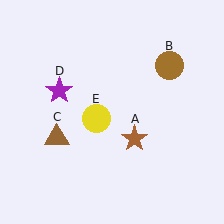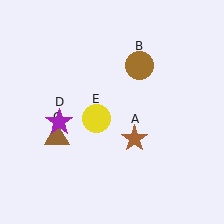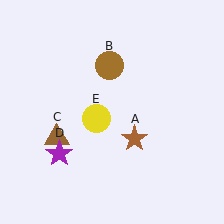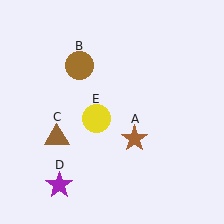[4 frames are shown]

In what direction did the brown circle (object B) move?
The brown circle (object B) moved left.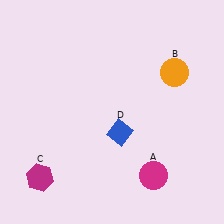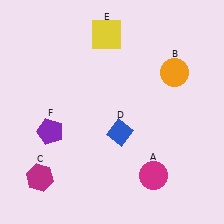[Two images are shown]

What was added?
A yellow square (E), a purple pentagon (F) were added in Image 2.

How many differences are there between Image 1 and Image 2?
There are 2 differences between the two images.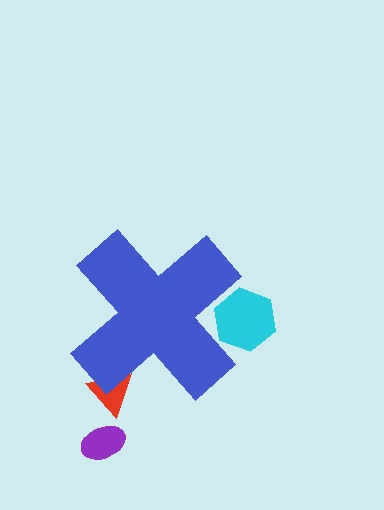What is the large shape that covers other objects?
A blue cross.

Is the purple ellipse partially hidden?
No, the purple ellipse is fully visible.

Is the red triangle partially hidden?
Yes, the red triangle is partially hidden behind the blue cross.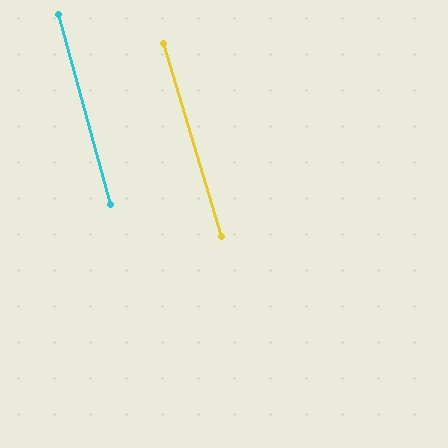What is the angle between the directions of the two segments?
Approximately 1 degree.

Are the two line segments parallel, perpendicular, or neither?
Parallel — their directions differ by only 1.0°.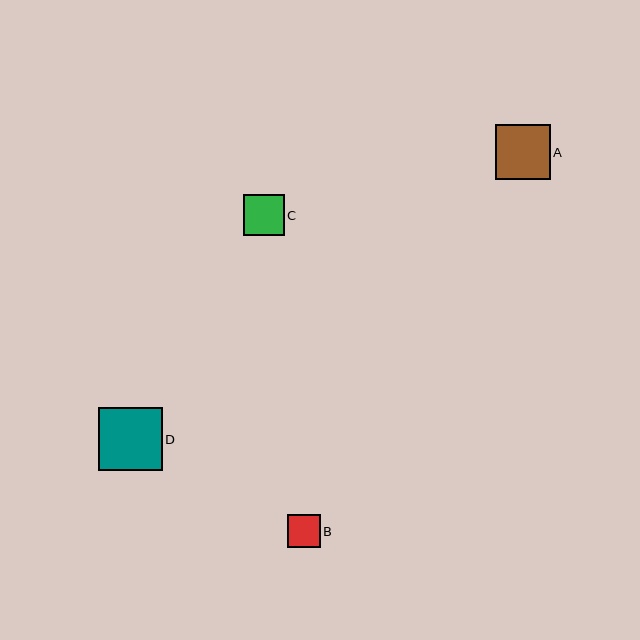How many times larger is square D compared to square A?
Square D is approximately 1.1 times the size of square A.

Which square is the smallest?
Square B is the smallest with a size of approximately 32 pixels.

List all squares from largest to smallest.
From largest to smallest: D, A, C, B.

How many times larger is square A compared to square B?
Square A is approximately 1.7 times the size of square B.